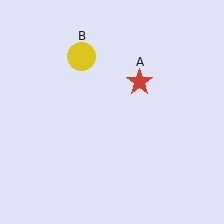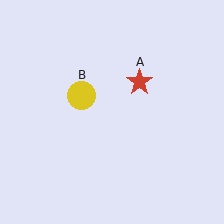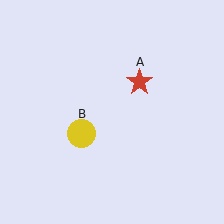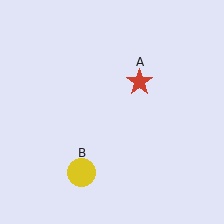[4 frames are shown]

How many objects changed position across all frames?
1 object changed position: yellow circle (object B).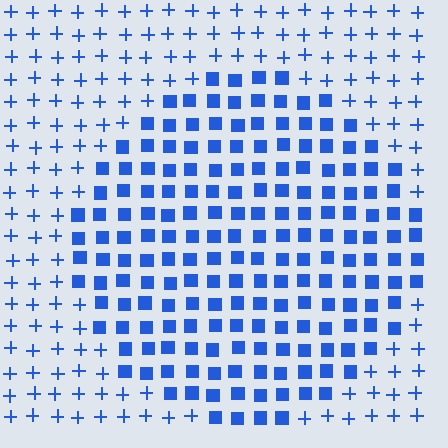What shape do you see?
I see a circle.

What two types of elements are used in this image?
The image uses squares inside the circle region and plus signs outside it.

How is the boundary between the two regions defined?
The boundary is defined by a change in element shape: squares inside vs. plus signs outside. All elements share the same color and spacing.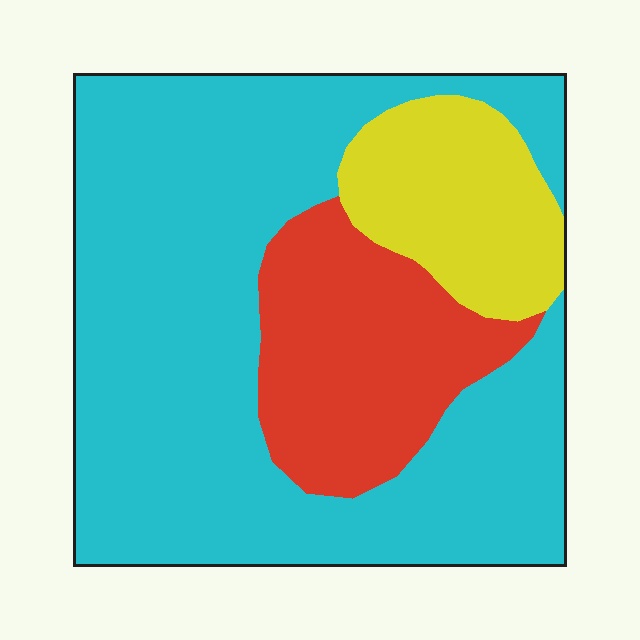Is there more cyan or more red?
Cyan.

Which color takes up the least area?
Yellow, at roughly 15%.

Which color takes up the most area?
Cyan, at roughly 65%.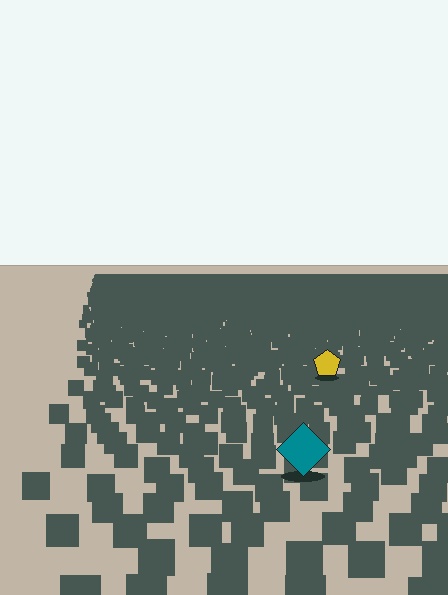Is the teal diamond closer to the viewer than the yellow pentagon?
Yes. The teal diamond is closer — you can tell from the texture gradient: the ground texture is coarser near it.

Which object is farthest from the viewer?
The yellow pentagon is farthest from the viewer. It appears smaller and the ground texture around it is denser.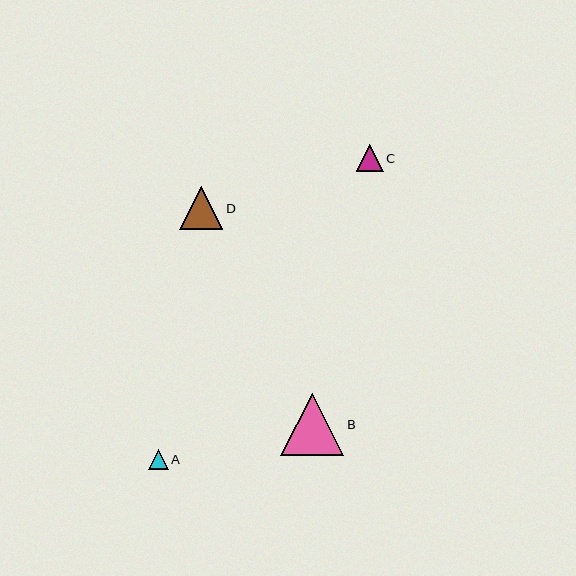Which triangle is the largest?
Triangle B is the largest with a size of approximately 63 pixels.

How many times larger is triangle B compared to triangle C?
Triangle B is approximately 2.4 times the size of triangle C.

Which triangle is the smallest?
Triangle A is the smallest with a size of approximately 20 pixels.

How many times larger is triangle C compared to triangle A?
Triangle C is approximately 1.3 times the size of triangle A.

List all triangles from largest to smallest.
From largest to smallest: B, D, C, A.